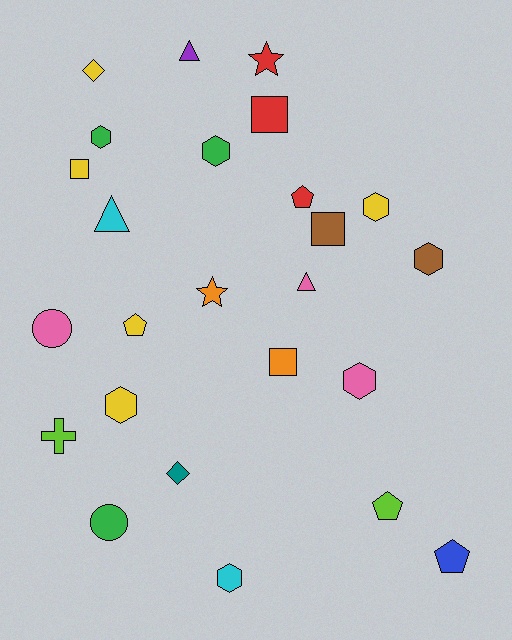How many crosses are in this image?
There is 1 cross.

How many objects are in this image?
There are 25 objects.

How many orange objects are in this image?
There are 2 orange objects.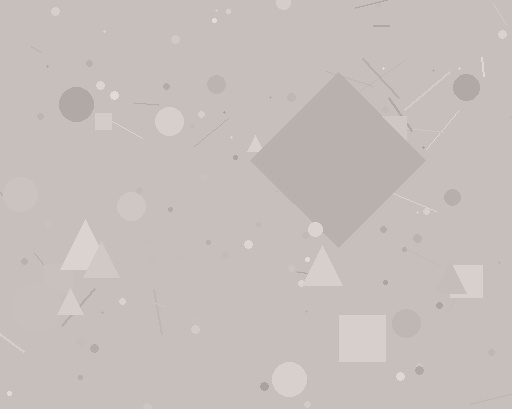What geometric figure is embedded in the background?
A diamond is embedded in the background.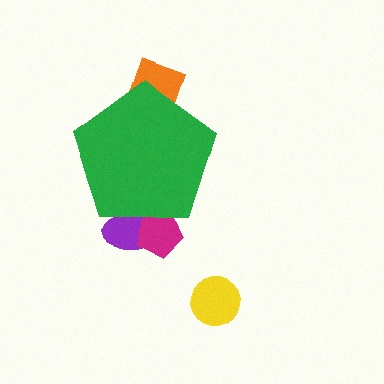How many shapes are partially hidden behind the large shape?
3 shapes are partially hidden.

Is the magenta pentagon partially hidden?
Yes, the magenta pentagon is partially hidden behind the green pentagon.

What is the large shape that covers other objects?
A green pentagon.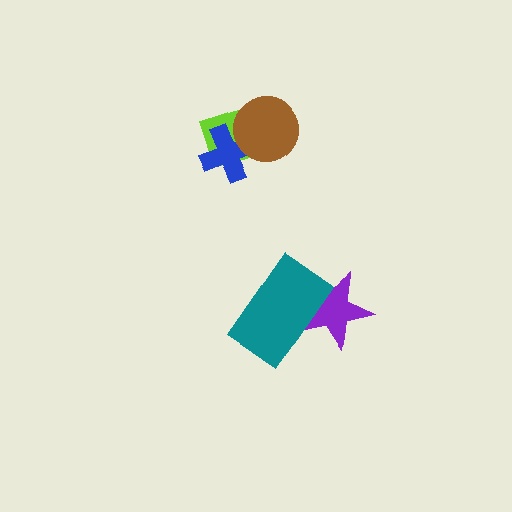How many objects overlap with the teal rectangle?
1 object overlaps with the teal rectangle.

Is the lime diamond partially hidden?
Yes, it is partially covered by another shape.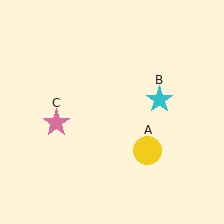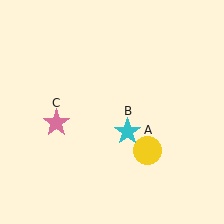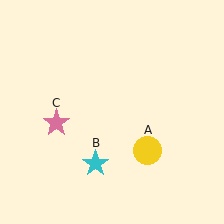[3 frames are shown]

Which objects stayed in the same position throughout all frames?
Yellow circle (object A) and pink star (object C) remained stationary.